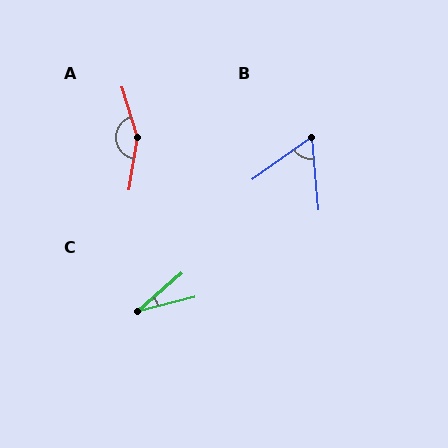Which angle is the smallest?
C, at approximately 27 degrees.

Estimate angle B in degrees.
Approximately 60 degrees.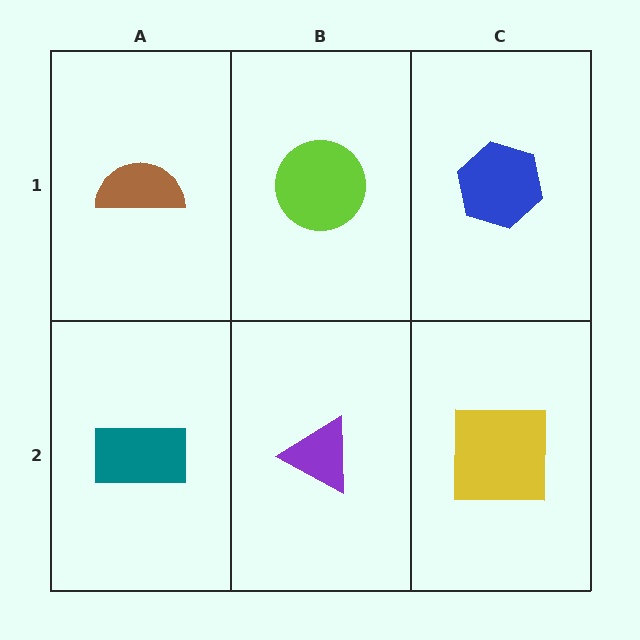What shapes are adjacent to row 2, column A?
A brown semicircle (row 1, column A), a purple triangle (row 2, column B).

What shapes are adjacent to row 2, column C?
A blue hexagon (row 1, column C), a purple triangle (row 2, column B).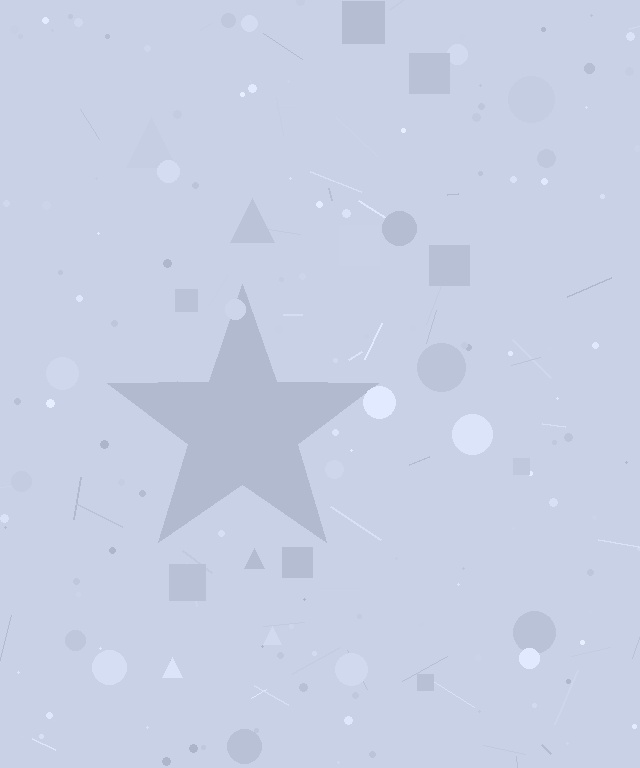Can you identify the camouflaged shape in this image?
The camouflaged shape is a star.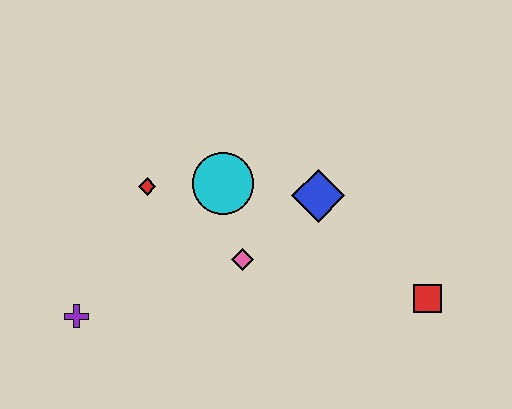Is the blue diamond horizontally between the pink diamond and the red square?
Yes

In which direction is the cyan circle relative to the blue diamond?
The cyan circle is to the left of the blue diamond.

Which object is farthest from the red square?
The purple cross is farthest from the red square.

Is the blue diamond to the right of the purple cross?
Yes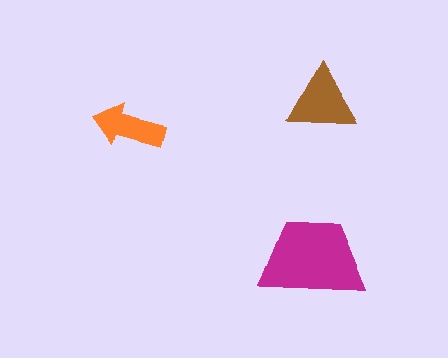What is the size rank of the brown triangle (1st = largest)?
2nd.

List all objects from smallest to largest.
The orange arrow, the brown triangle, the magenta trapezoid.